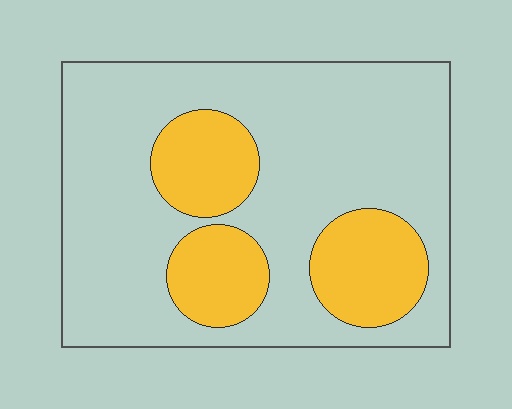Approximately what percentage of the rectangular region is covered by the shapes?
Approximately 25%.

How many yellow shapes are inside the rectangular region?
3.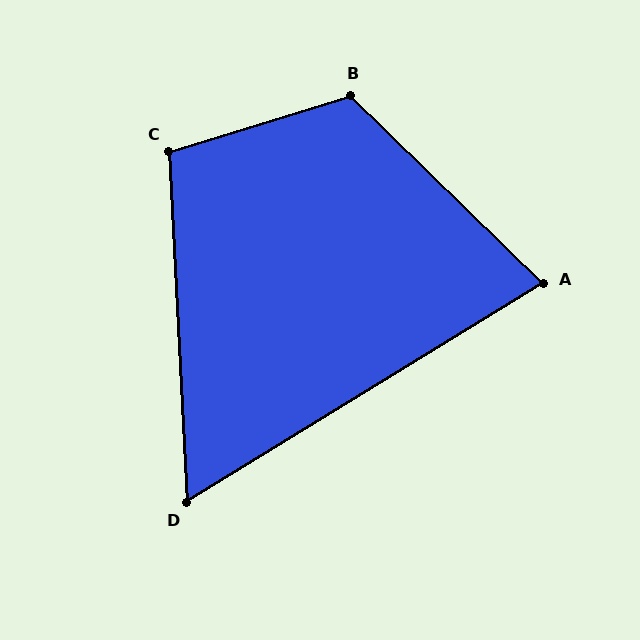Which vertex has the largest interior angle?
B, at approximately 119 degrees.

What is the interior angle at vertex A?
Approximately 76 degrees (acute).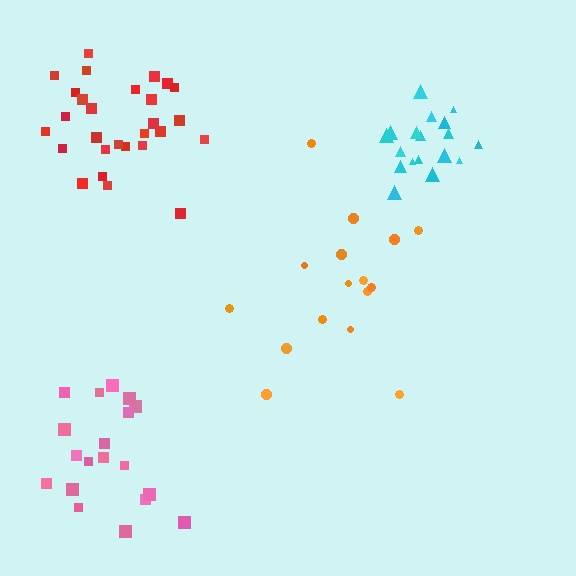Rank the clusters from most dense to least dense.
cyan, red, pink, orange.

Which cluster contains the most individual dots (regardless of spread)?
Red (28).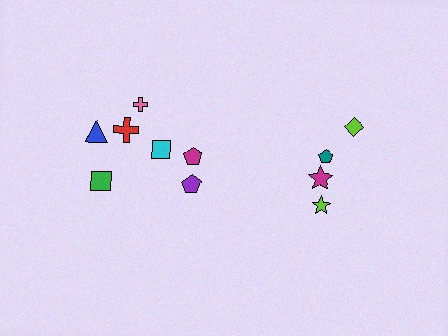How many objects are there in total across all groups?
There are 11 objects.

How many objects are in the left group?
There are 7 objects.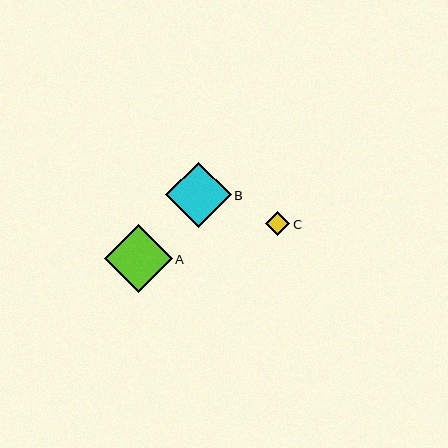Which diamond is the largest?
Diamond A is the largest with a size of approximately 68 pixels.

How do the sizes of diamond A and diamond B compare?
Diamond A and diamond B are approximately the same size.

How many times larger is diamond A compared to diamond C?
Diamond A is approximately 2.8 times the size of diamond C.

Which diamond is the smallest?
Diamond C is the smallest with a size of approximately 24 pixels.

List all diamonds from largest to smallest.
From largest to smallest: A, B, C.